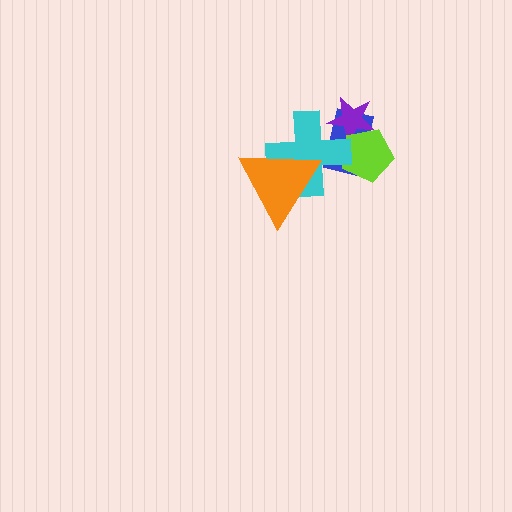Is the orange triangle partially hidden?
No, no other shape covers it.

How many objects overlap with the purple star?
3 objects overlap with the purple star.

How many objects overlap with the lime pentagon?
3 objects overlap with the lime pentagon.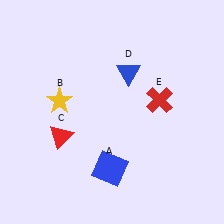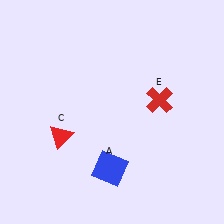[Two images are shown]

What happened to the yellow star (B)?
The yellow star (B) was removed in Image 2. It was in the top-left area of Image 1.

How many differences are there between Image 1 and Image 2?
There are 2 differences between the two images.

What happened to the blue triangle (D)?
The blue triangle (D) was removed in Image 2. It was in the top-right area of Image 1.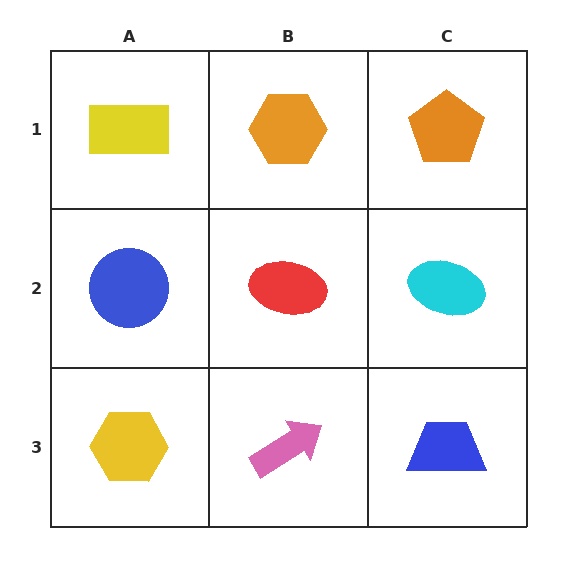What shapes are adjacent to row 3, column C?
A cyan ellipse (row 2, column C), a pink arrow (row 3, column B).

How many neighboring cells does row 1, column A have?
2.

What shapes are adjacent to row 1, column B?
A red ellipse (row 2, column B), a yellow rectangle (row 1, column A), an orange pentagon (row 1, column C).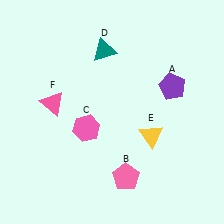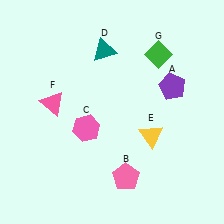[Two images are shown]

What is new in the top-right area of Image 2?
A green diamond (G) was added in the top-right area of Image 2.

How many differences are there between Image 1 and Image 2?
There is 1 difference between the two images.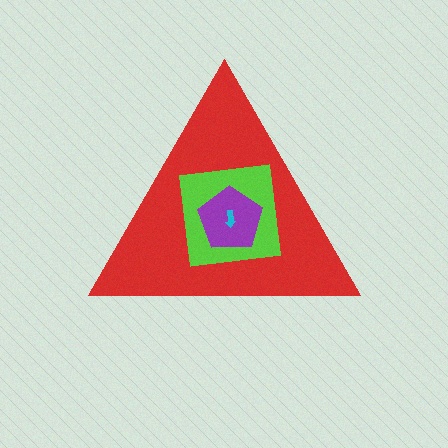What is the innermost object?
The cyan arrow.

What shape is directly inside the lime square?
The purple pentagon.